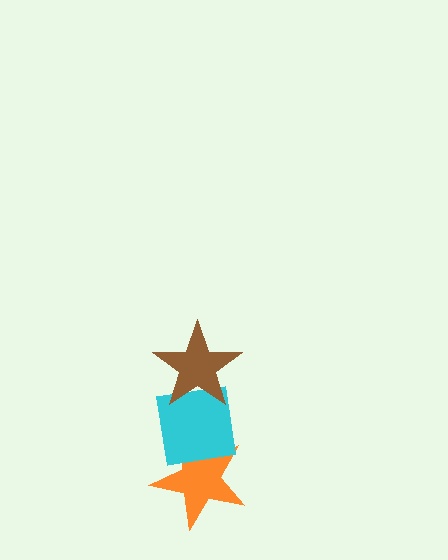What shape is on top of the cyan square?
The brown star is on top of the cyan square.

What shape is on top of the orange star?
The cyan square is on top of the orange star.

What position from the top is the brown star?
The brown star is 1st from the top.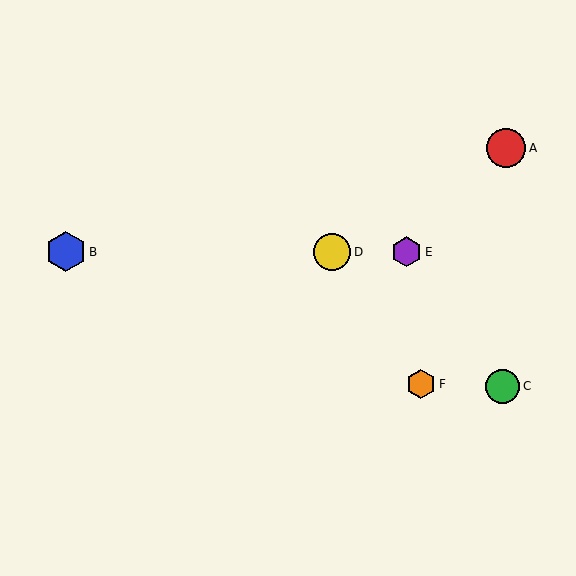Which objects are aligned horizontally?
Objects B, D, E are aligned horizontally.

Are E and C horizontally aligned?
No, E is at y≈252 and C is at y≈386.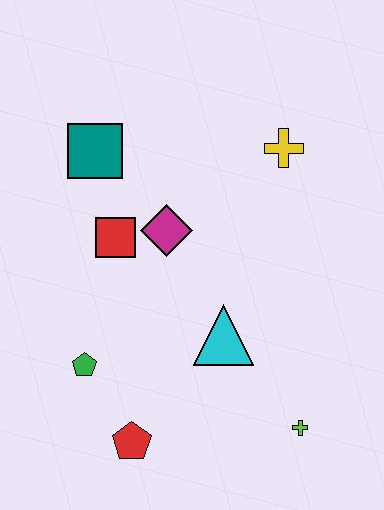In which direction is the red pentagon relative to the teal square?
The red pentagon is below the teal square.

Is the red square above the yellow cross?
No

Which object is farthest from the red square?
The lime cross is farthest from the red square.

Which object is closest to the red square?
The magenta diamond is closest to the red square.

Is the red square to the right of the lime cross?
No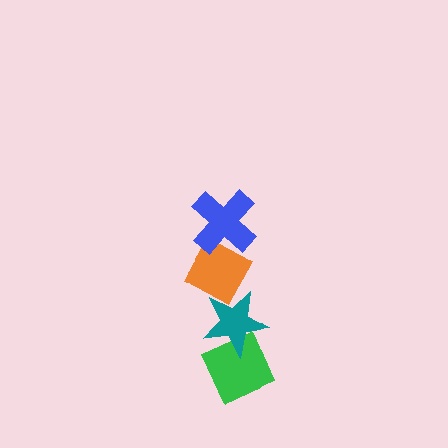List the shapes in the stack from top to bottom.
From top to bottom: the blue cross, the orange diamond, the teal star, the green diamond.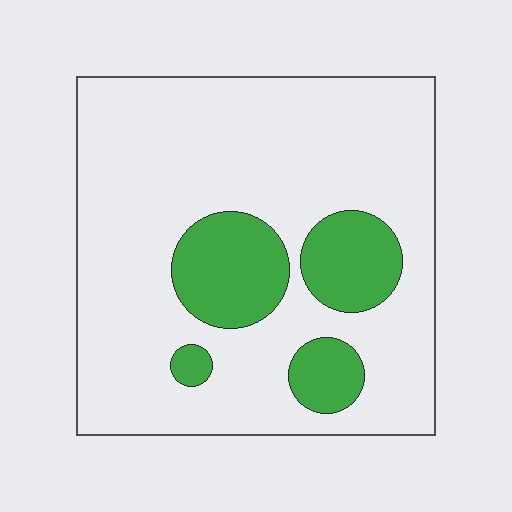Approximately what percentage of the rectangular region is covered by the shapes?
Approximately 20%.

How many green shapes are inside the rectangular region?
4.